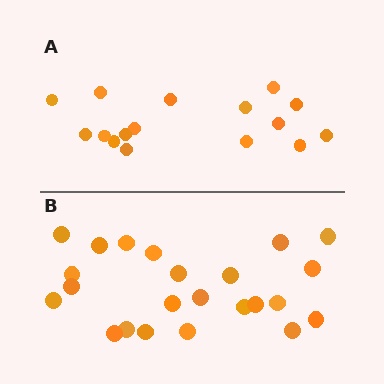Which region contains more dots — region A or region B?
Region B (the bottom region) has more dots.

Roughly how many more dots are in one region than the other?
Region B has roughly 8 or so more dots than region A.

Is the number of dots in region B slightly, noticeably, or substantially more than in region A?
Region B has noticeably more, but not dramatically so. The ratio is roughly 1.4 to 1.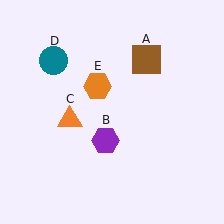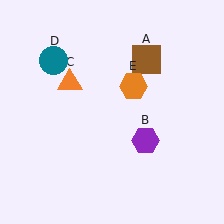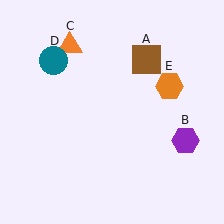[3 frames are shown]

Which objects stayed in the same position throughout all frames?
Brown square (object A) and teal circle (object D) remained stationary.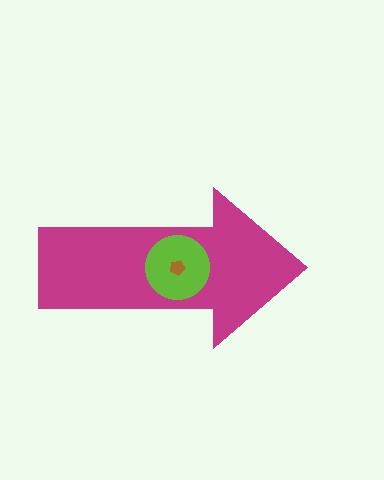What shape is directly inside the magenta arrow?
The lime circle.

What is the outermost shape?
The magenta arrow.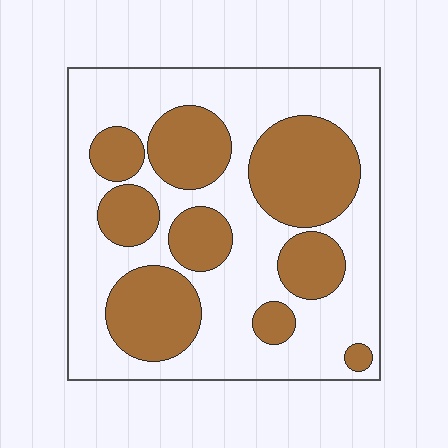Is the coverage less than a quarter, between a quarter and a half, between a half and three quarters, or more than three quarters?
Between a quarter and a half.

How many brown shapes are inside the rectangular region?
9.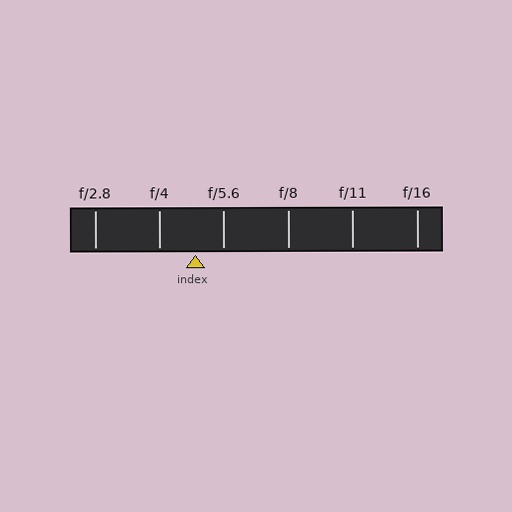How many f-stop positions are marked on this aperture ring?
There are 6 f-stop positions marked.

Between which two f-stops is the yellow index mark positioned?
The index mark is between f/4 and f/5.6.